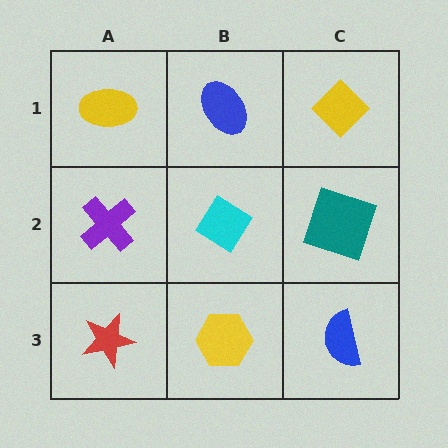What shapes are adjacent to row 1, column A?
A purple cross (row 2, column A), a blue ellipse (row 1, column B).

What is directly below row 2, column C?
A blue semicircle.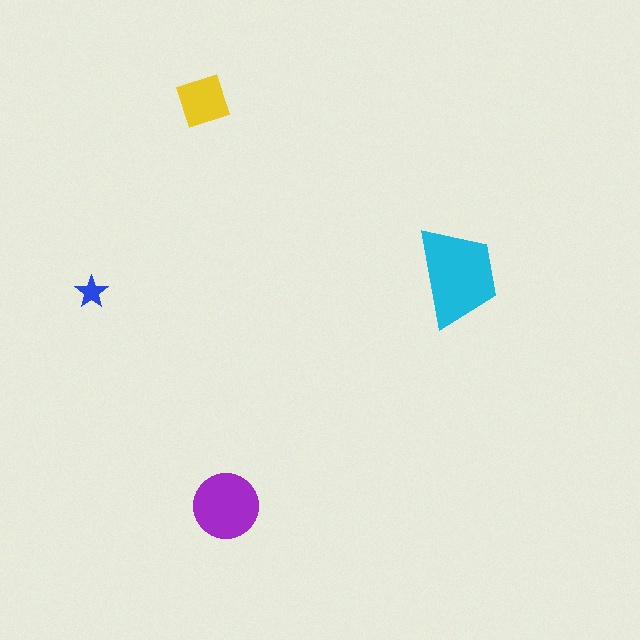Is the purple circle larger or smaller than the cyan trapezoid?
Smaller.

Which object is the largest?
The cyan trapezoid.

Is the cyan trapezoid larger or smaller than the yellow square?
Larger.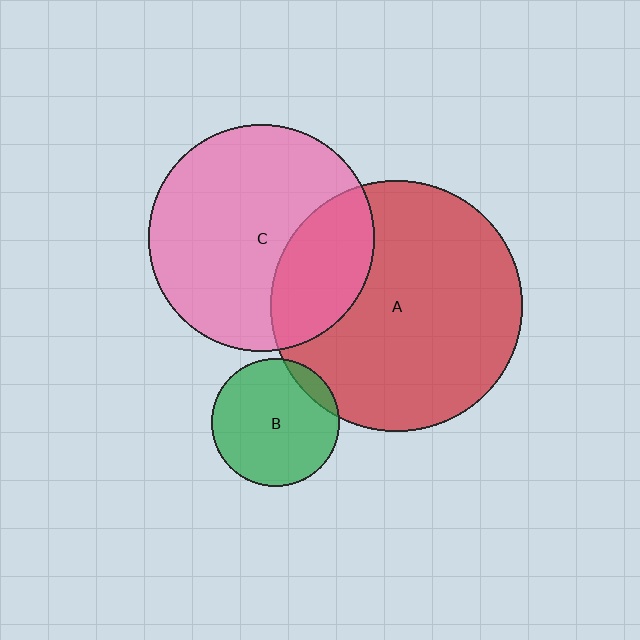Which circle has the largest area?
Circle A (red).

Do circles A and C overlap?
Yes.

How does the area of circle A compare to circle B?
Approximately 3.8 times.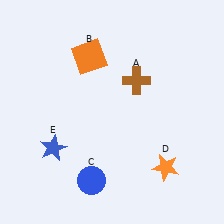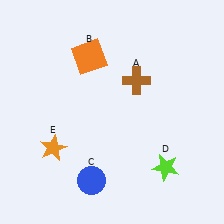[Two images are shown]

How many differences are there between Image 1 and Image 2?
There are 2 differences between the two images.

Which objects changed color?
D changed from orange to lime. E changed from blue to orange.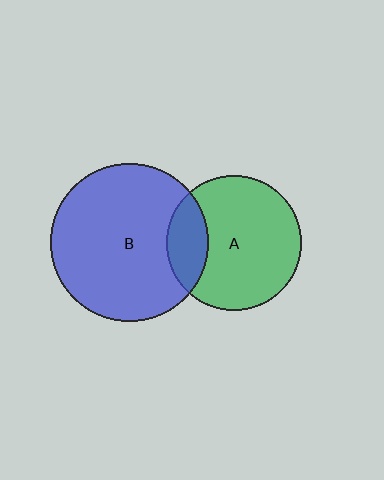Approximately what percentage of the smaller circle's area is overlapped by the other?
Approximately 20%.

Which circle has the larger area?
Circle B (blue).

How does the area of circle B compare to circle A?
Approximately 1.4 times.